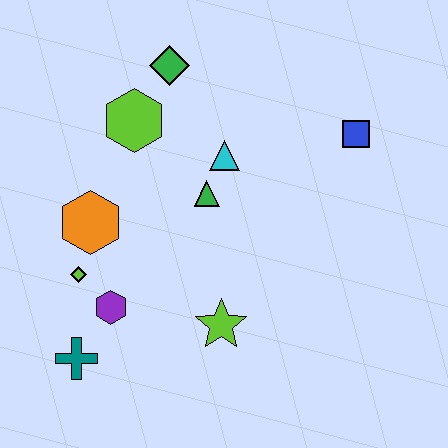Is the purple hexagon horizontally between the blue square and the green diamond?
No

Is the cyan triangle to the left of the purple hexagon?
No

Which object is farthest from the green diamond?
The teal cross is farthest from the green diamond.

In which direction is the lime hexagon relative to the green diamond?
The lime hexagon is below the green diamond.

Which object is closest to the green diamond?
The lime hexagon is closest to the green diamond.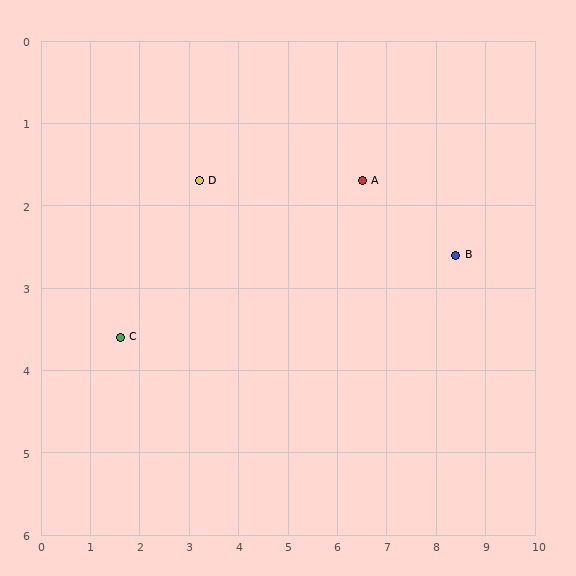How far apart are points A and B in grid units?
Points A and B are about 2.1 grid units apart.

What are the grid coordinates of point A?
Point A is at approximately (6.5, 1.7).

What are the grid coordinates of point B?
Point B is at approximately (8.4, 2.6).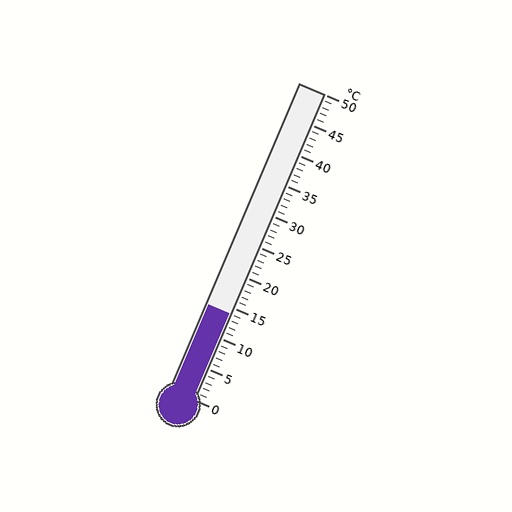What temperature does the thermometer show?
The thermometer shows approximately 14°C.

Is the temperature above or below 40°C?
The temperature is below 40°C.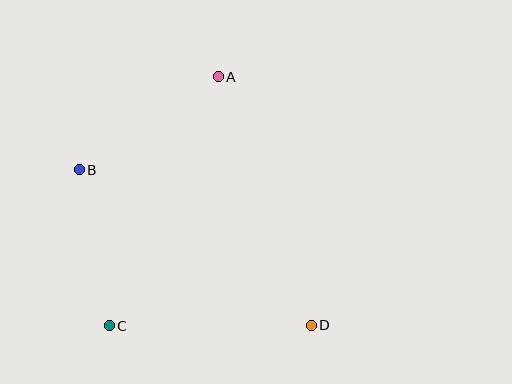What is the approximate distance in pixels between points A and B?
The distance between A and B is approximately 167 pixels.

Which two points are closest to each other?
Points B and C are closest to each other.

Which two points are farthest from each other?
Points B and D are farthest from each other.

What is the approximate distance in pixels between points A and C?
The distance between A and C is approximately 272 pixels.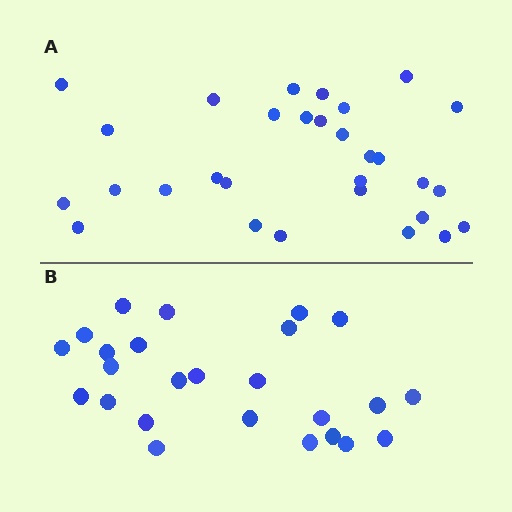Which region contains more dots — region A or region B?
Region A (the top region) has more dots.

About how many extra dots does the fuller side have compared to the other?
Region A has about 5 more dots than region B.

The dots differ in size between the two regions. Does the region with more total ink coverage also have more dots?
No. Region B has more total ink coverage because its dots are larger, but region A actually contains more individual dots. Total area can be misleading — the number of items is what matters here.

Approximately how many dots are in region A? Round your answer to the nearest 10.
About 30 dots.